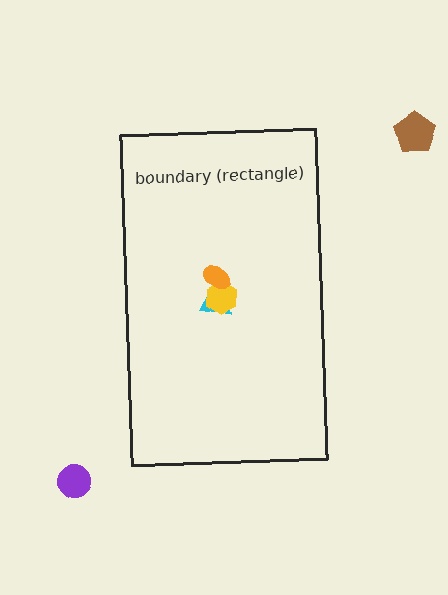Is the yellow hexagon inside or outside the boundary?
Inside.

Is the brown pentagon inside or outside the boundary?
Outside.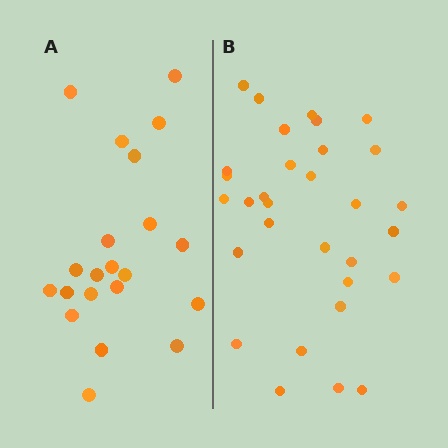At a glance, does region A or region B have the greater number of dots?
Region B (the right region) has more dots.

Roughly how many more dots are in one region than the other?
Region B has roughly 10 or so more dots than region A.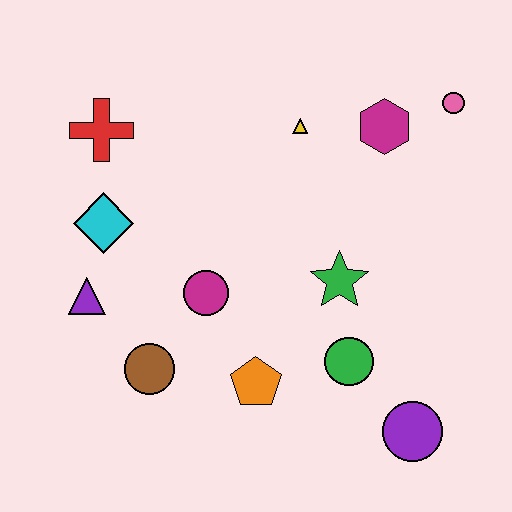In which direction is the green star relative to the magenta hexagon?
The green star is below the magenta hexagon.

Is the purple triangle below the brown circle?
No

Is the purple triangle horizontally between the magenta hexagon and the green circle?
No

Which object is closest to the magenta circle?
The brown circle is closest to the magenta circle.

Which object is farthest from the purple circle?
The red cross is farthest from the purple circle.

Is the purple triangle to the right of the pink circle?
No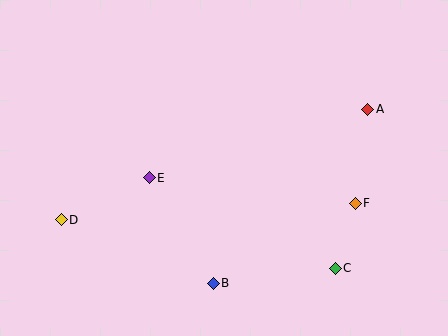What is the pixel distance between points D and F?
The distance between D and F is 295 pixels.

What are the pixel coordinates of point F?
Point F is at (355, 203).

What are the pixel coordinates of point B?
Point B is at (213, 283).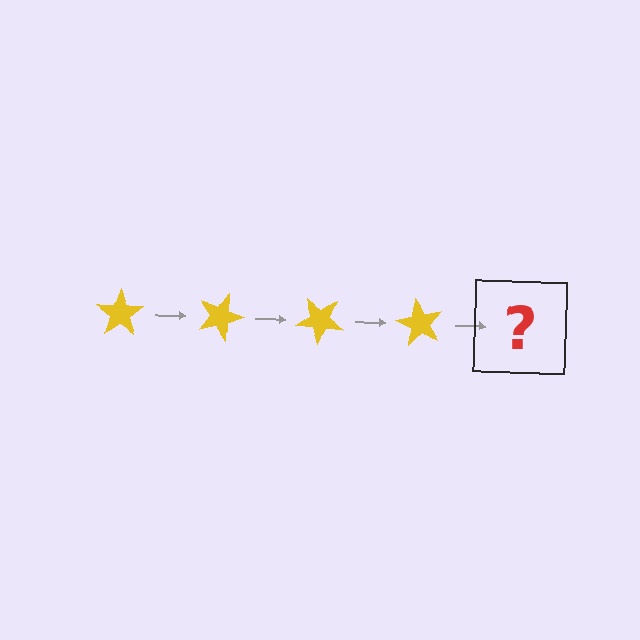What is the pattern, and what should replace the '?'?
The pattern is that the star rotates 20 degrees each step. The '?' should be a yellow star rotated 80 degrees.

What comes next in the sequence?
The next element should be a yellow star rotated 80 degrees.